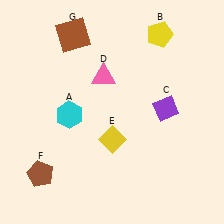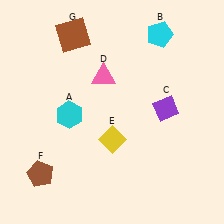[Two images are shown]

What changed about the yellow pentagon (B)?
In Image 1, B is yellow. In Image 2, it changed to cyan.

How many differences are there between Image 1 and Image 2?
There is 1 difference between the two images.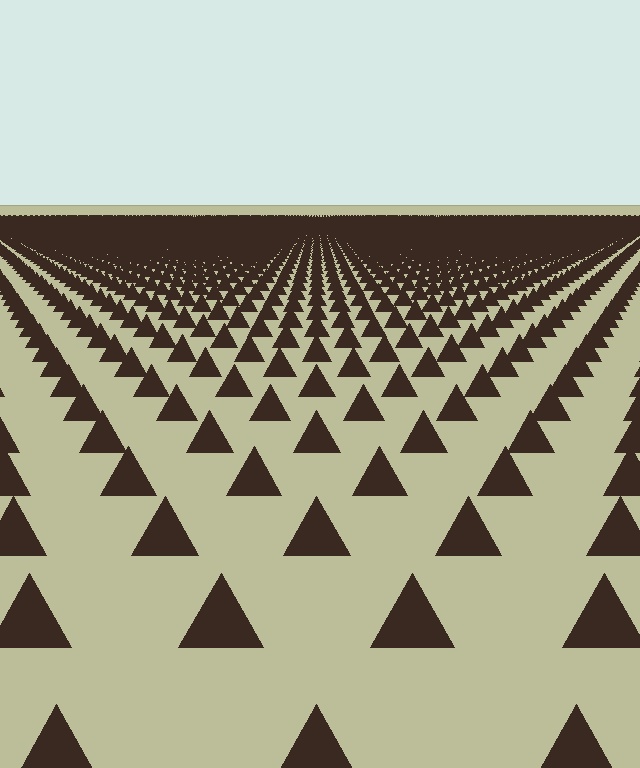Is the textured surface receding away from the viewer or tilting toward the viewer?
The surface is receding away from the viewer. Texture elements get smaller and denser toward the top.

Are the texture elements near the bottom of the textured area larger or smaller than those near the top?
Larger. Near the bottom, elements are closer to the viewer and appear at a bigger on-screen size.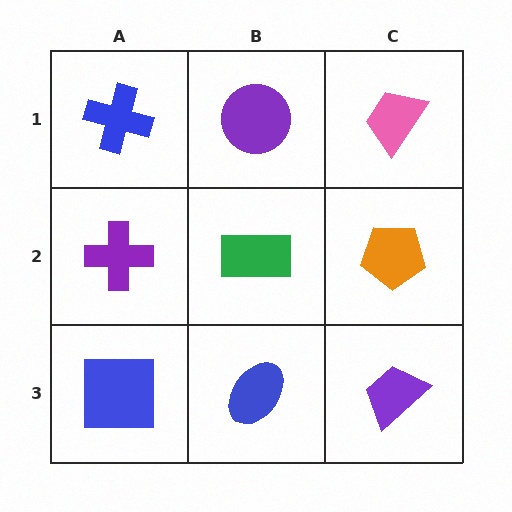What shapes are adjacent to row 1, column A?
A purple cross (row 2, column A), a purple circle (row 1, column B).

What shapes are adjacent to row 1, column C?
An orange pentagon (row 2, column C), a purple circle (row 1, column B).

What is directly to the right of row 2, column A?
A green rectangle.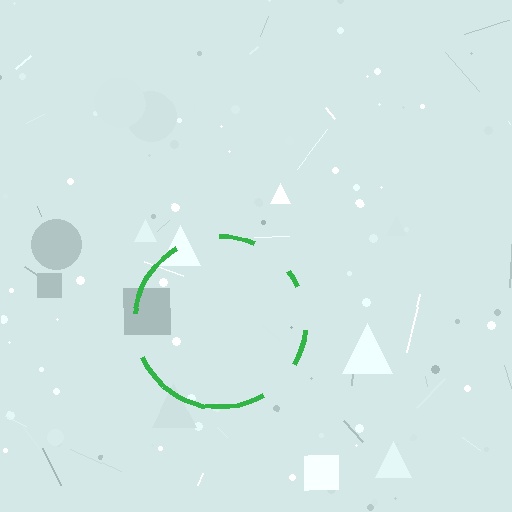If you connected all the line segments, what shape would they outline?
They would outline a circle.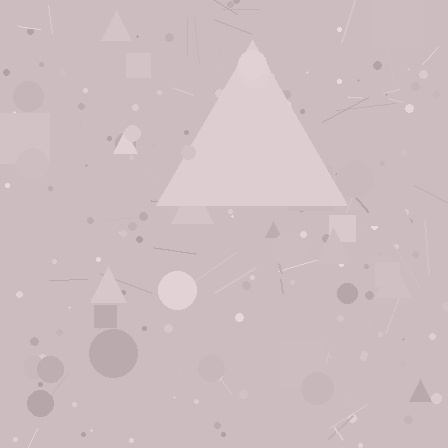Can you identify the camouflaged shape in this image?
The camouflaged shape is a triangle.